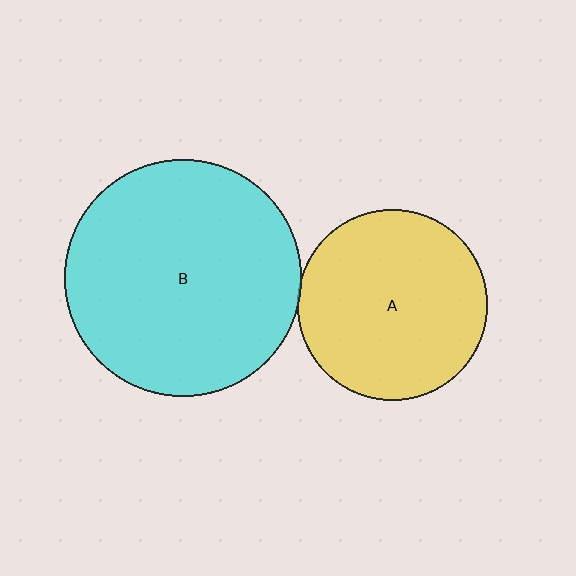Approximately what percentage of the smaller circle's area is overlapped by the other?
Approximately 5%.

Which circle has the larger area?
Circle B (cyan).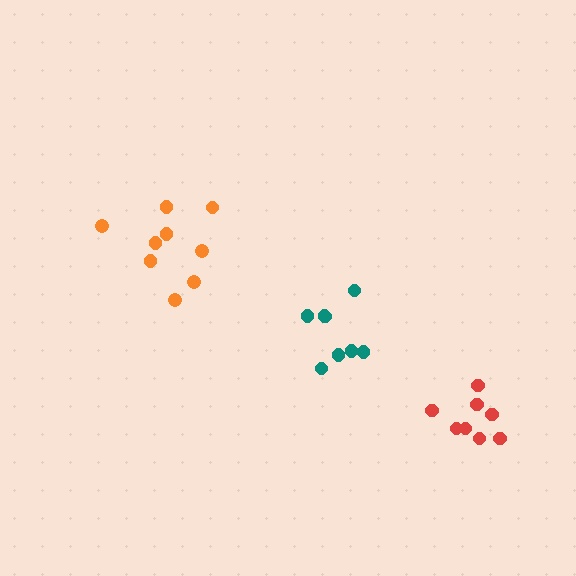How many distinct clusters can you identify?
There are 3 distinct clusters.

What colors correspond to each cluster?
The clusters are colored: red, orange, teal.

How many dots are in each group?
Group 1: 8 dots, Group 2: 9 dots, Group 3: 8 dots (25 total).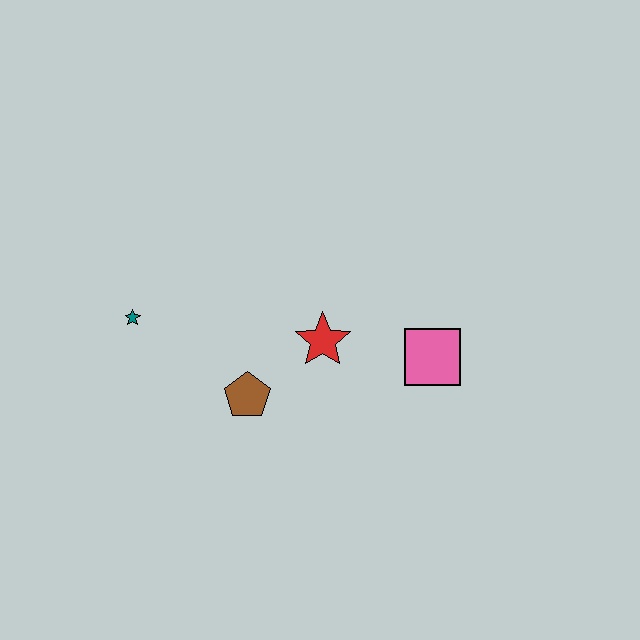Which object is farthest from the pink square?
The teal star is farthest from the pink square.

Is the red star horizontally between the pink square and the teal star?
Yes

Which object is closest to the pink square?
The red star is closest to the pink square.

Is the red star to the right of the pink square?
No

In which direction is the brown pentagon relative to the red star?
The brown pentagon is to the left of the red star.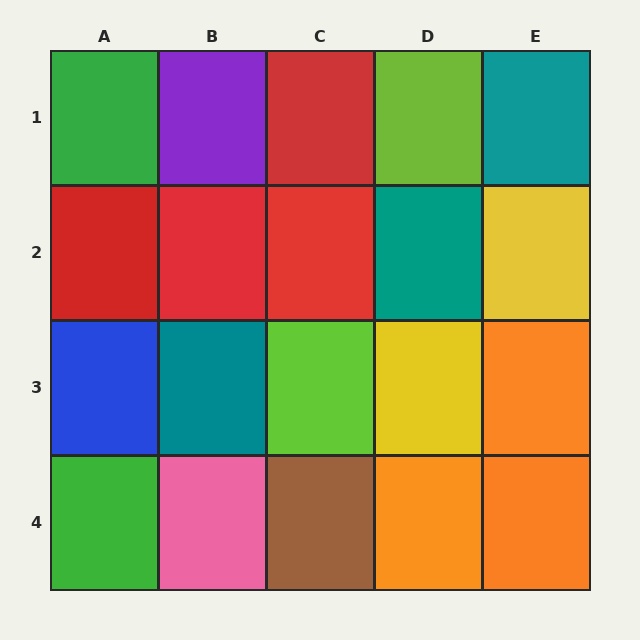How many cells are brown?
1 cell is brown.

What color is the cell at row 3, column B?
Teal.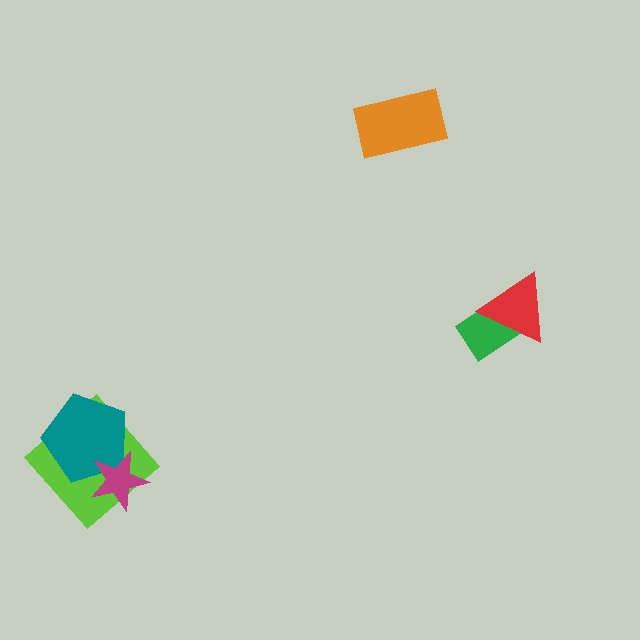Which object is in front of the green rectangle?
The red triangle is in front of the green rectangle.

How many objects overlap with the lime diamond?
2 objects overlap with the lime diamond.